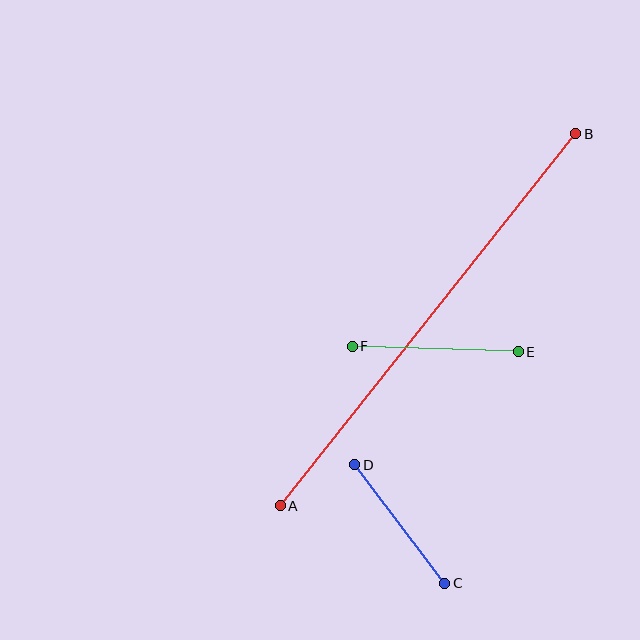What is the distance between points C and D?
The distance is approximately 149 pixels.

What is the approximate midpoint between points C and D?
The midpoint is at approximately (400, 524) pixels.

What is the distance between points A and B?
The distance is approximately 475 pixels.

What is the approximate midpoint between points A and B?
The midpoint is at approximately (428, 320) pixels.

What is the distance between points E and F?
The distance is approximately 166 pixels.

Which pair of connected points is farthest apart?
Points A and B are farthest apart.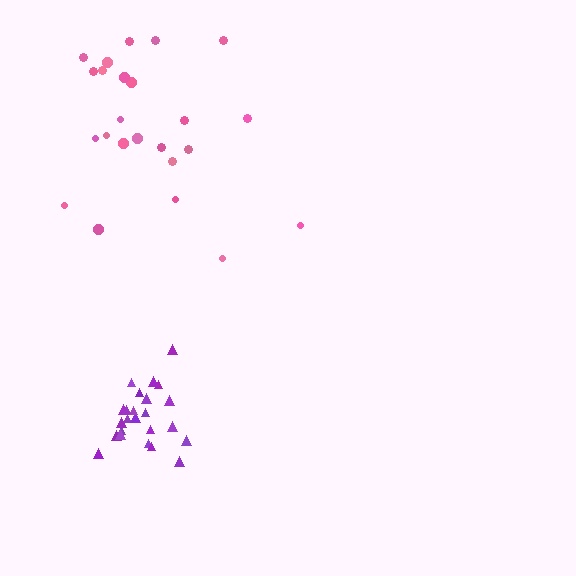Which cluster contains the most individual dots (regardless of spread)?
Purple (24).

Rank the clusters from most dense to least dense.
purple, pink.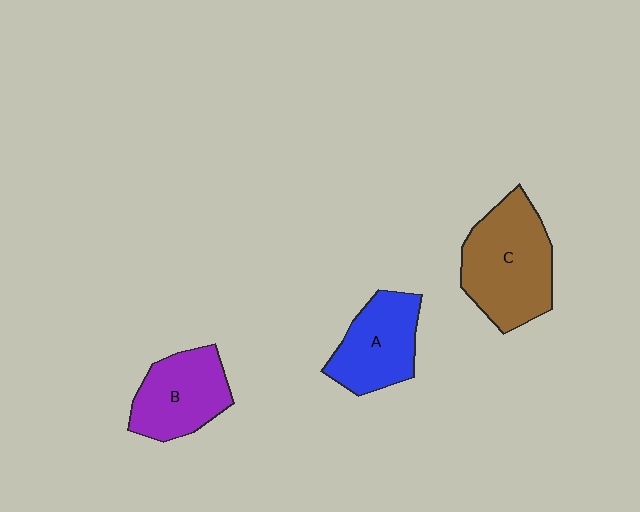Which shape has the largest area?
Shape C (brown).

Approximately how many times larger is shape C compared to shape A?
Approximately 1.4 times.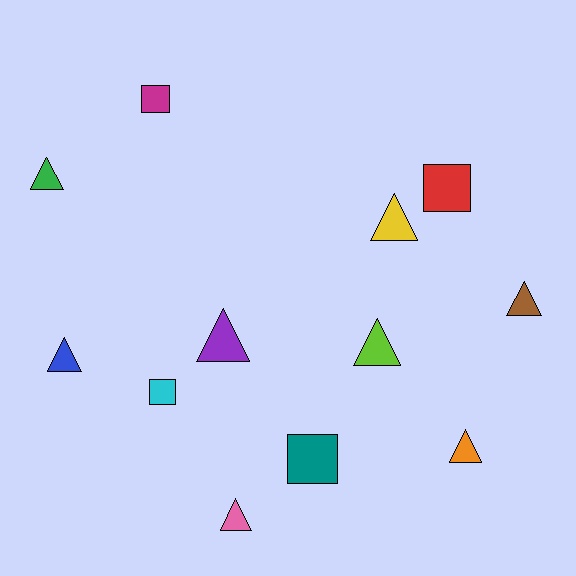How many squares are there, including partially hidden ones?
There are 4 squares.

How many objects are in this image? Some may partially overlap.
There are 12 objects.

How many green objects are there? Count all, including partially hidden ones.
There is 1 green object.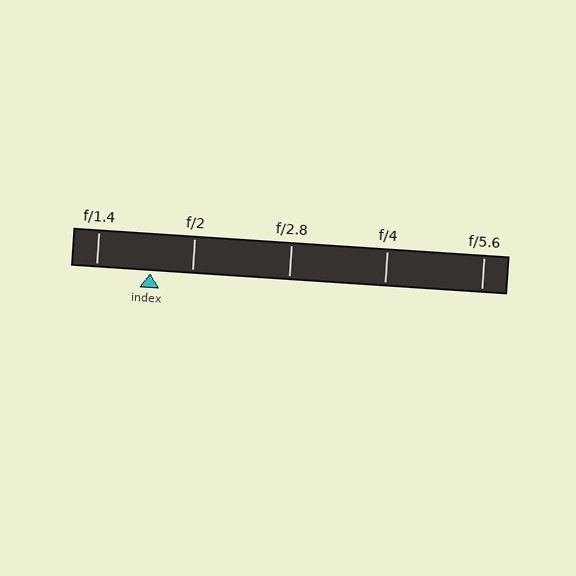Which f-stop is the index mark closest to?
The index mark is closest to f/2.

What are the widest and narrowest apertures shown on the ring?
The widest aperture shown is f/1.4 and the narrowest is f/5.6.